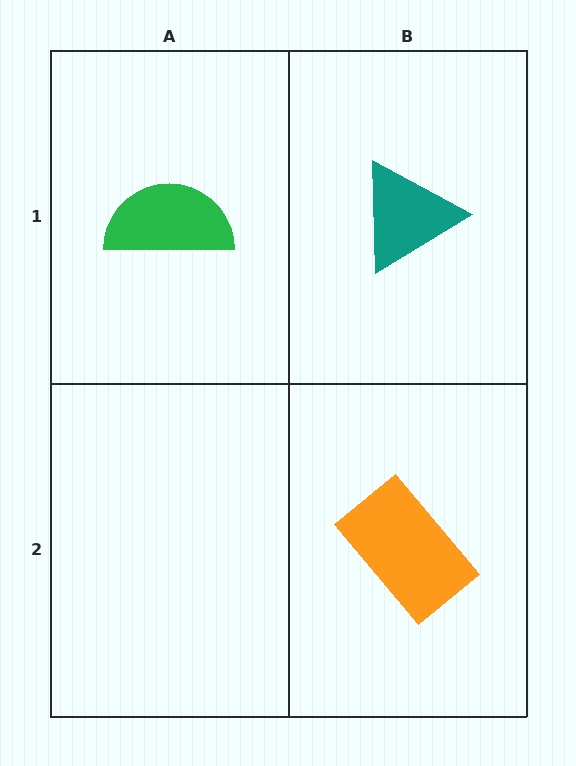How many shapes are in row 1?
2 shapes.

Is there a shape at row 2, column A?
No, that cell is empty.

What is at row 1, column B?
A teal triangle.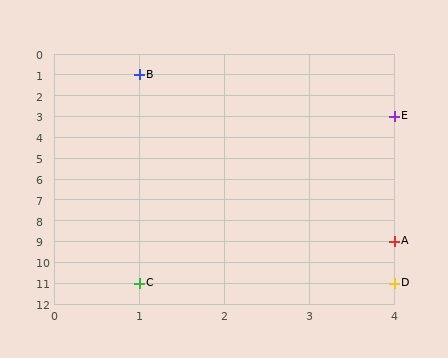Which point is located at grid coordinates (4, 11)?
Point D is at (4, 11).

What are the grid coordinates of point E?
Point E is at grid coordinates (4, 3).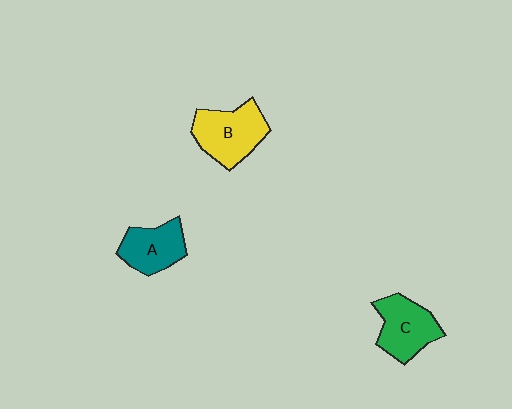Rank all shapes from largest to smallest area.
From largest to smallest: B (yellow), C (green), A (teal).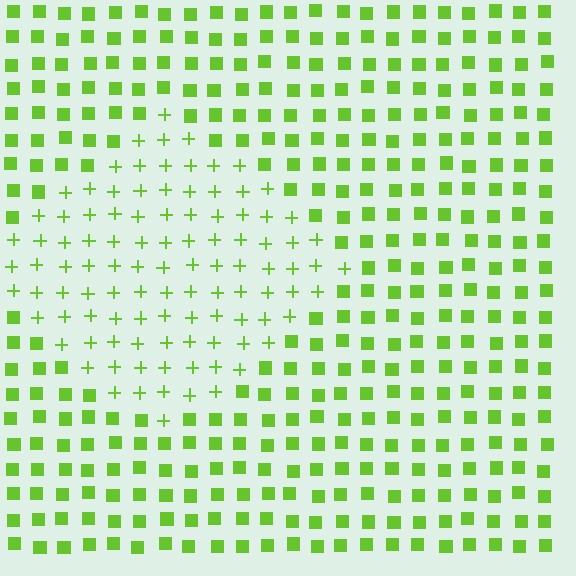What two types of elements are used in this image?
The image uses plus signs inside the diamond region and squares outside it.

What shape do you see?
I see a diamond.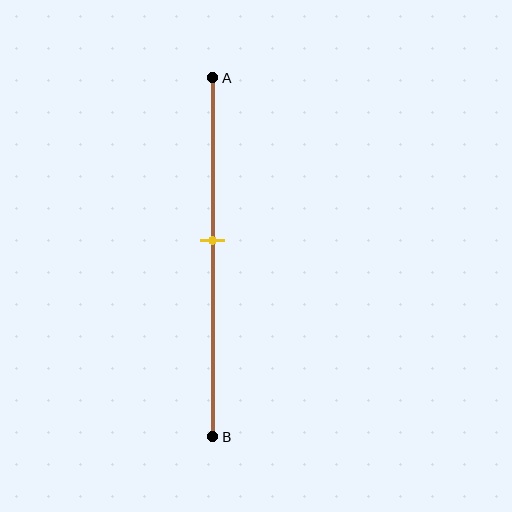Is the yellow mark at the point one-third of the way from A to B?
No, the mark is at about 45% from A, not at the 33% one-third point.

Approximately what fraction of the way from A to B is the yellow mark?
The yellow mark is approximately 45% of the way from A to B.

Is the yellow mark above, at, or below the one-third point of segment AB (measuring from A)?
The yellow mark is below the one-third point of segment AB.